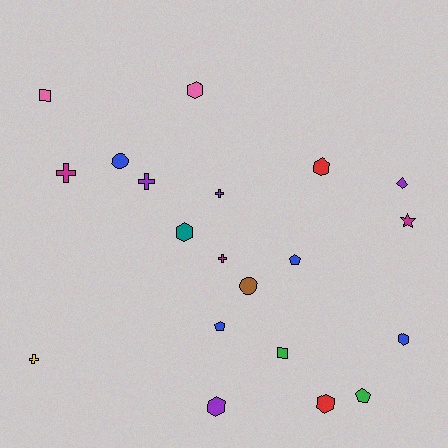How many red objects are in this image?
There are 2 red objects.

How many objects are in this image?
There are 20 objects.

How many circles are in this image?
There are 2 circles.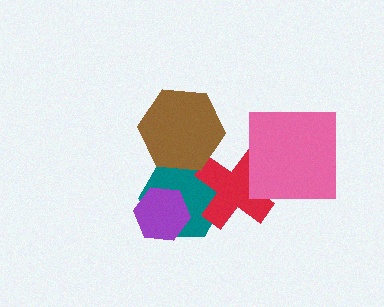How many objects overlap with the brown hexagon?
1 object overlaps with the brown hexagon.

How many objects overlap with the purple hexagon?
1 object overlaps with the purple hexagon.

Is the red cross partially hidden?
Yes, it is partially covered by another shape.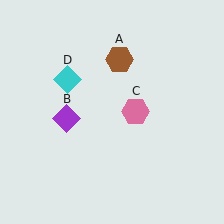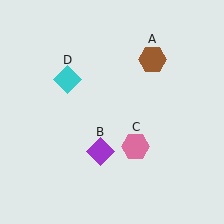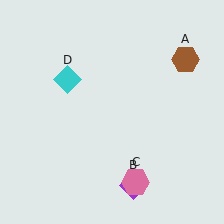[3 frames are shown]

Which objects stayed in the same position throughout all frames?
Cyan diamond (object D) remained stationary.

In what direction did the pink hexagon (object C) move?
The pink hexagon (object C) moved down.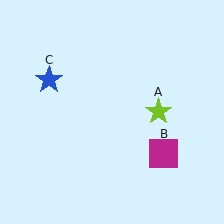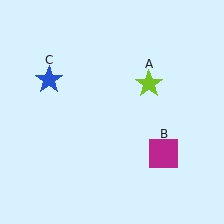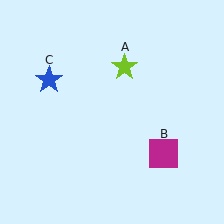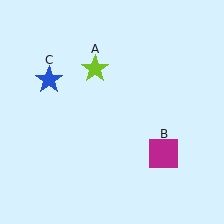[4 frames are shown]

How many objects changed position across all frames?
1 object changed position: lime star (object A).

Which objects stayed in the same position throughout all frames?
Magenta square (object B) and blue star (object C) remained stationary.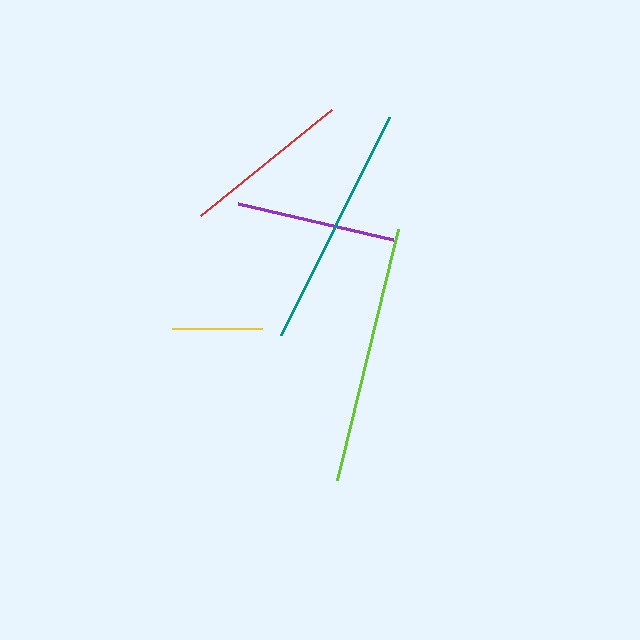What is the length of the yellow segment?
The yellow segment is approximately 89 pixels long.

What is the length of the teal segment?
The teal segment is approximately 243 pixels long.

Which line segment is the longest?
The lime line is the longest at approximately 258 pixels.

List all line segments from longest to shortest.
From longest to shortest: lime, teal, red, purple, yellow.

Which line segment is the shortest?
The yellow line is the shortest at approximately 89 pixels.